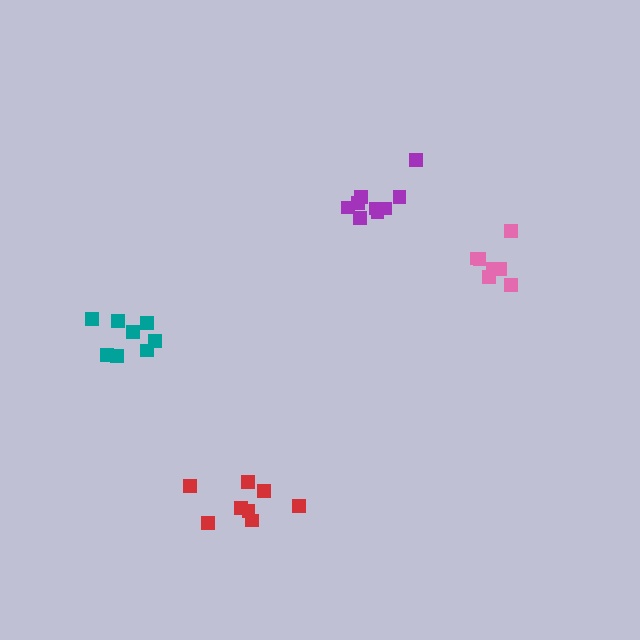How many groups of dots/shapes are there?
There are 4 groups.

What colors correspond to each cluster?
The clusters are colored: pink, purple, teal, red.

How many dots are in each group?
Group 1: 7 dots, Group 2: 9 dots, Group 3: 8 dots, Group 4: 8 dots (32 total).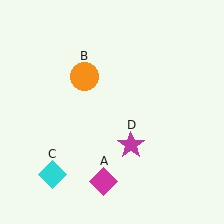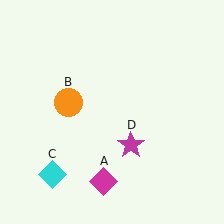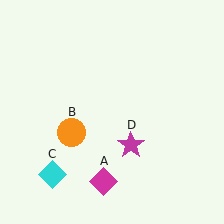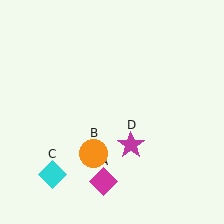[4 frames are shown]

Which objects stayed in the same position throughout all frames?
Magenta diamond (object A) and cyan diamond (object C) and magenta star (object D) remained stationary.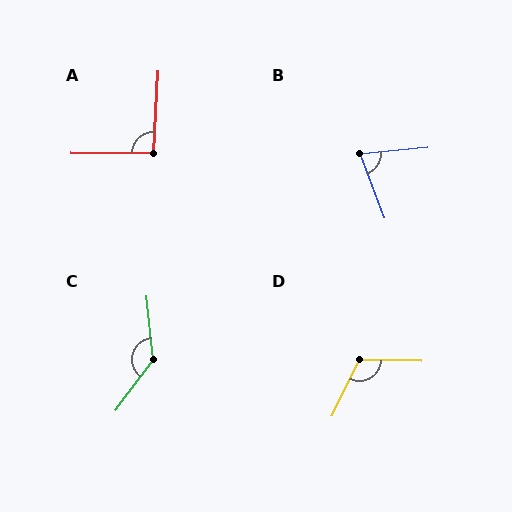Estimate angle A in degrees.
Approximately 93 degrees.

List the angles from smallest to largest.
B (75°), A (93°), D (115°), C (138°).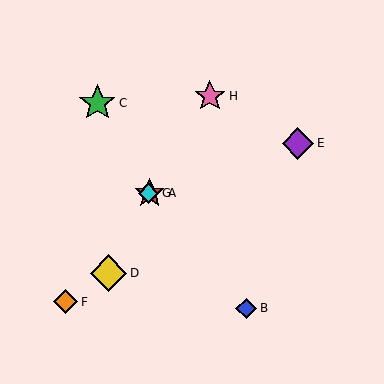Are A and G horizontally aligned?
Yes, both are at y≈193.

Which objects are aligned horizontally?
Objects A, G are aligned horizontally.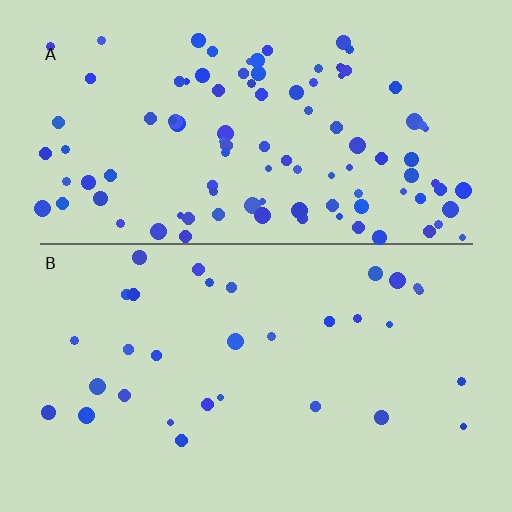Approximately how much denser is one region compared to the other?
Approximately 3.2× — region A over region B.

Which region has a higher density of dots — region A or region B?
A (the top).